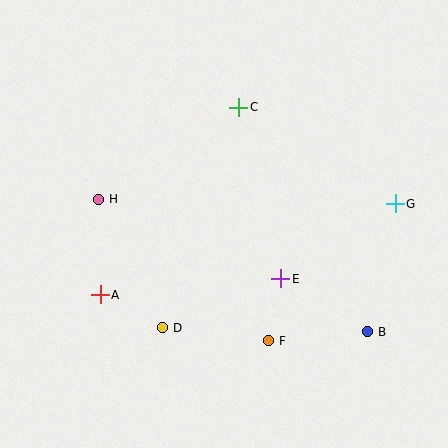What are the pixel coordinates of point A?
Point A is at (100, 295).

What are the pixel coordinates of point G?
Point G is at (395, 204).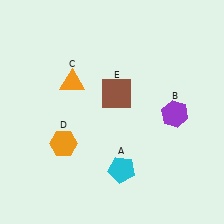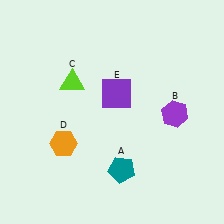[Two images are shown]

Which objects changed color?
A changed from cyan to teal. C changed from orange to lime. E changed from brown to purple.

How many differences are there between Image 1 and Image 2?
There are 3 differences between the two images.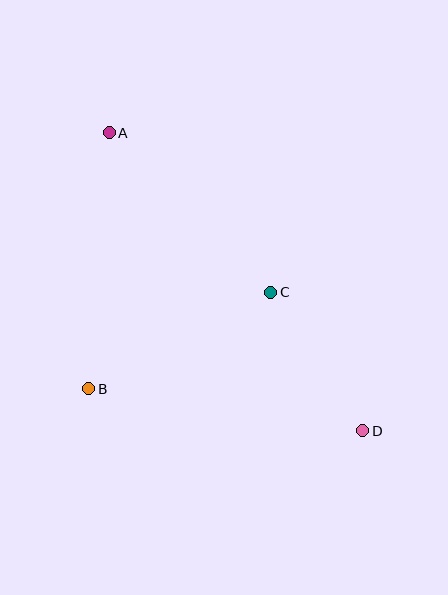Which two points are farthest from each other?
Points A and D are farthest from each other.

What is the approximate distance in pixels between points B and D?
The distance between B and D is approximately 277 pixels.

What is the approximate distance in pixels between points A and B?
The distance between A and B is approximately 257 pixels.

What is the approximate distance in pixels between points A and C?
The distance between A and C is approximately 227 pixels.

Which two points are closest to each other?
Points C and D are closest to each other.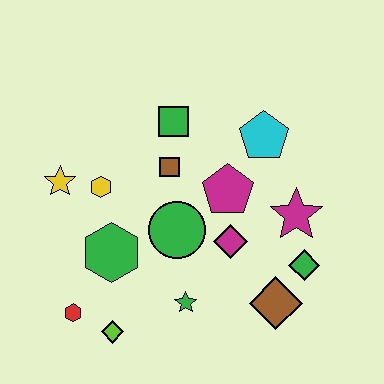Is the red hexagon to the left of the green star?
Yes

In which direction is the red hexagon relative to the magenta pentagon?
The red hexagon is to the left of the magenta pentagon.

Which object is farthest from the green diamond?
The yellow star is farthest from the green diamond.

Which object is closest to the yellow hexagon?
The yellow star is closest to the yellow hexagon.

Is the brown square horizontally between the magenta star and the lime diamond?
Yes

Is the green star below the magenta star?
Yes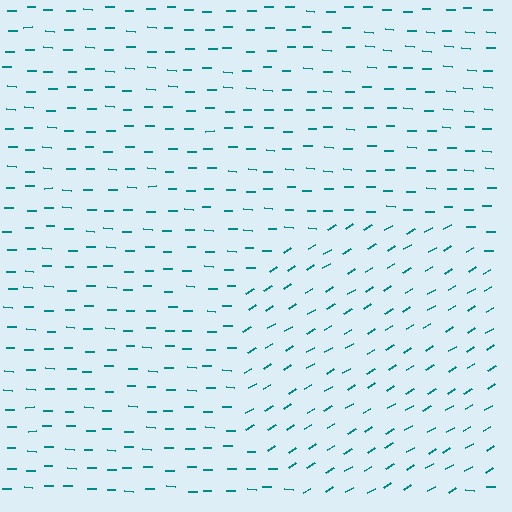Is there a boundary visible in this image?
Yes, there is a texture boundary formed by a change in line orientation.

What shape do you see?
I see a circle.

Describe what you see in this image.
The image is filled with small teal line segments. A circle region in the image has lines oriented differently from the surrounding lines, creating a visible texture boundary.